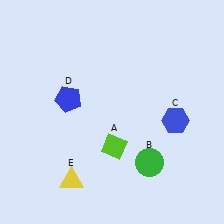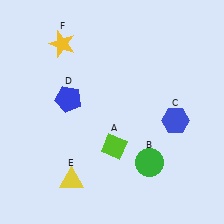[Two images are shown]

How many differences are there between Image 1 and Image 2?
There is 1 difference between the two images.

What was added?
A yellow star (F) was added in Image 2.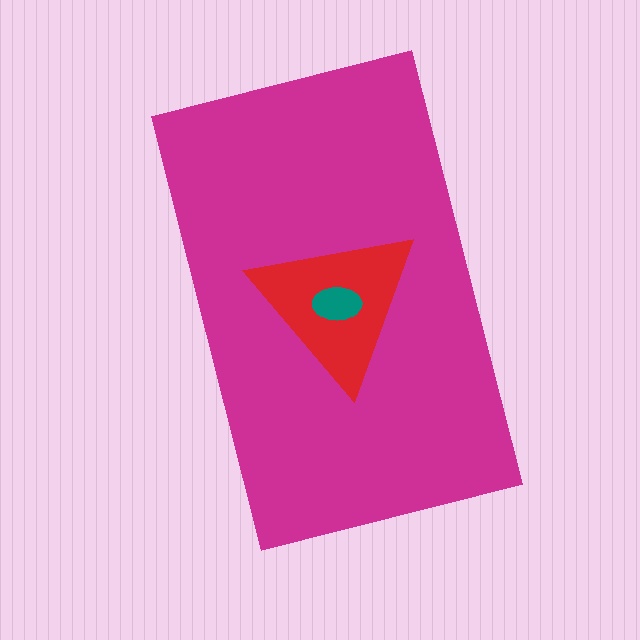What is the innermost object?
The teal ellipse.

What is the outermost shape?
The magenta rectangle.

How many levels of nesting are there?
3.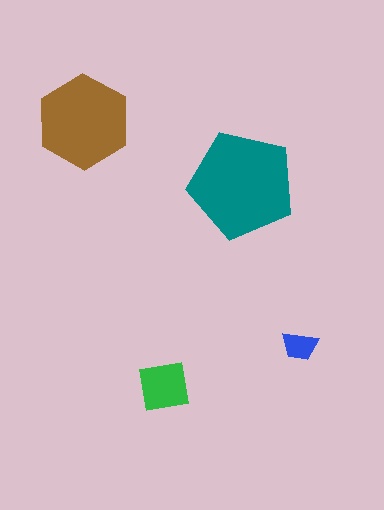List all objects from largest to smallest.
The teal pentagon, the brown hexagon, the green square, the blue trapezoid.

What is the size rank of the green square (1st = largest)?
3rd.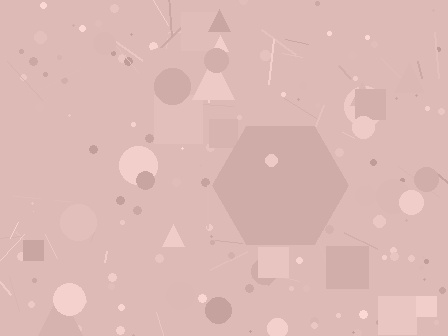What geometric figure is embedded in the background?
A hexagon is embedded in the background.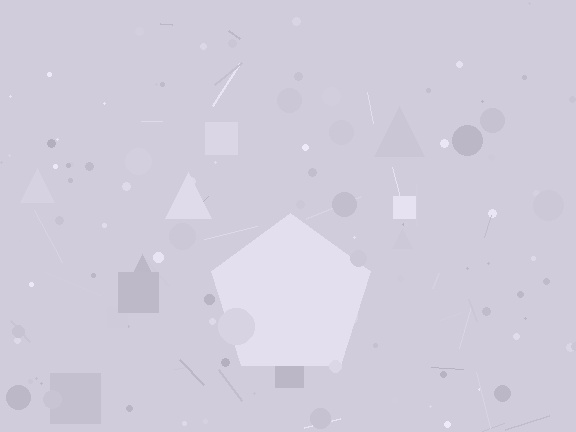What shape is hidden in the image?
A pentagon is hidden in the image.